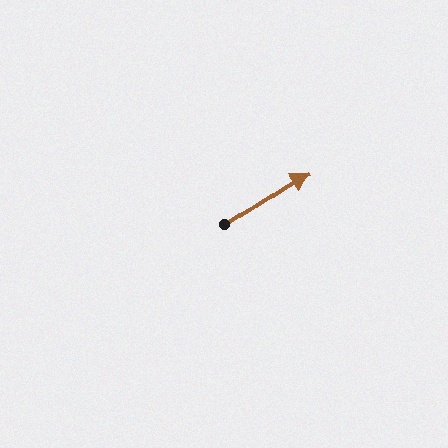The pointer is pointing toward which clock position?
Roughly 2 o'clock.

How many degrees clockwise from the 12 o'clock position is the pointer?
Approximately 57 degrees.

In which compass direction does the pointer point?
Northeast.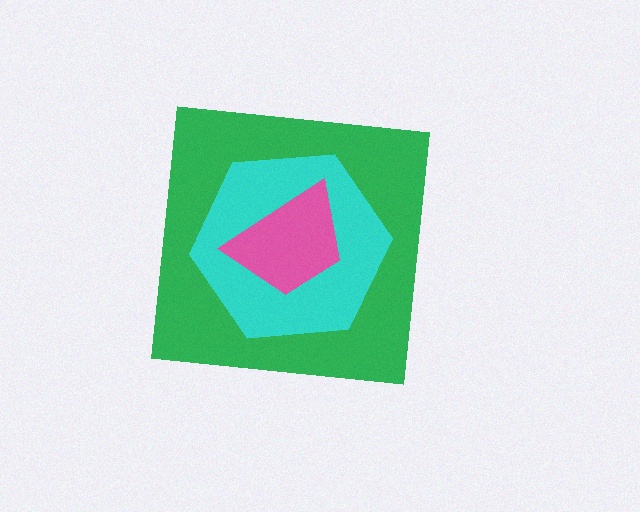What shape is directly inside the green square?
The cyan hexagon.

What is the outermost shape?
The green square.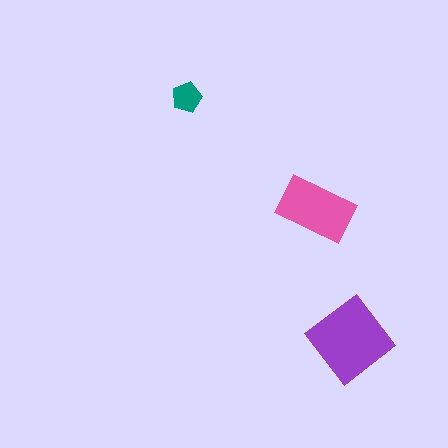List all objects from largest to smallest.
The purple diamond, the pink rectangle, the teal pentagon.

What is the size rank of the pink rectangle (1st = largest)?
2nd.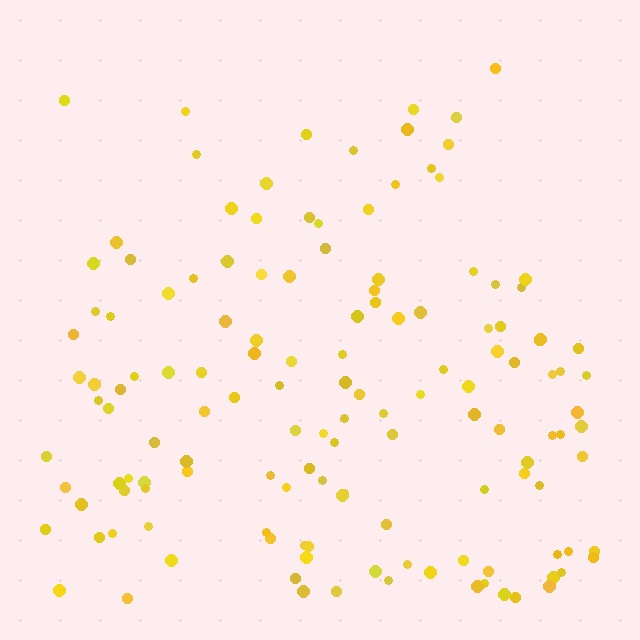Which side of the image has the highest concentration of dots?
The bottom.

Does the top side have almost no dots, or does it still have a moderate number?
Still a moderate number, just noticeably fewer than the bottom.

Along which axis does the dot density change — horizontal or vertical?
Vertical.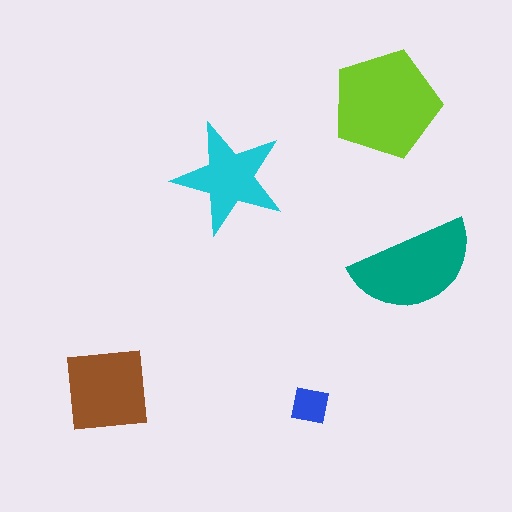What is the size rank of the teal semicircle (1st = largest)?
2nd.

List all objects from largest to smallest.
The lime pentagon, the teal semicircle, the brown square, the cyan star, the blue square.